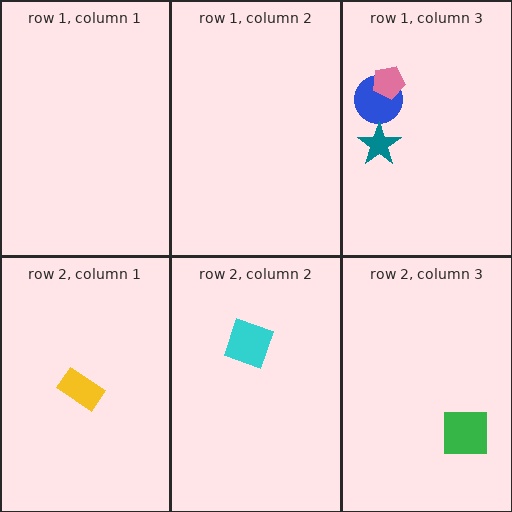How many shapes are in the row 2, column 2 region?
1.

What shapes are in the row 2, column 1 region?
The yellow rectangle.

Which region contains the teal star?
The row 1, column 3 region.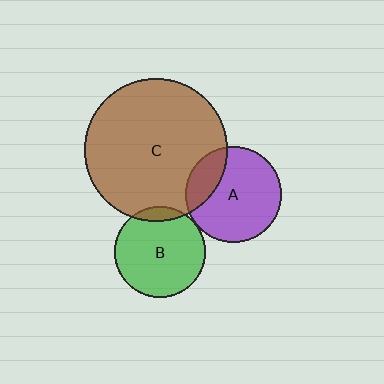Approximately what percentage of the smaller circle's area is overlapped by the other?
Approximately 20%.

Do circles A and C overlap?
Yes.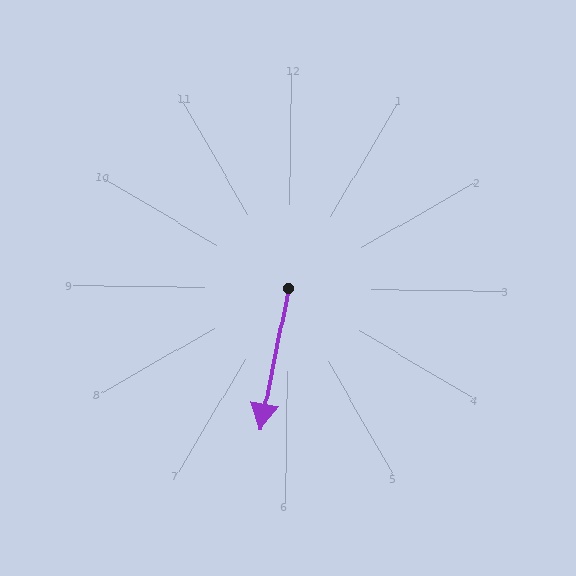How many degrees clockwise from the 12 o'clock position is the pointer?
Approximately 191 degrees.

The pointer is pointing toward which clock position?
Roughly 6 o'clock.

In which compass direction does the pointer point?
South.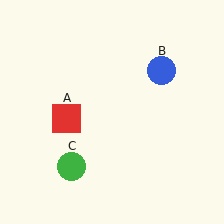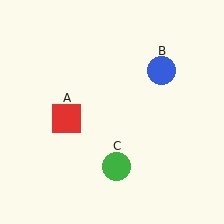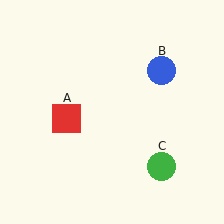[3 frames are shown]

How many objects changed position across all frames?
1 object changed position: green circle (object C).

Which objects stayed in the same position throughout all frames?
Red square (object A) and blue circle (object B) remained stationary.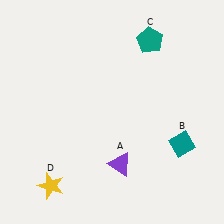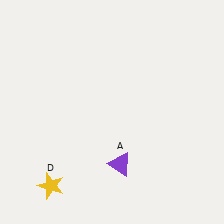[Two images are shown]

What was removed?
The teal diamond (B), the teal pentagon (C) were removed in Image 2.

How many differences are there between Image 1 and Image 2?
There are 2 differences between the two images.